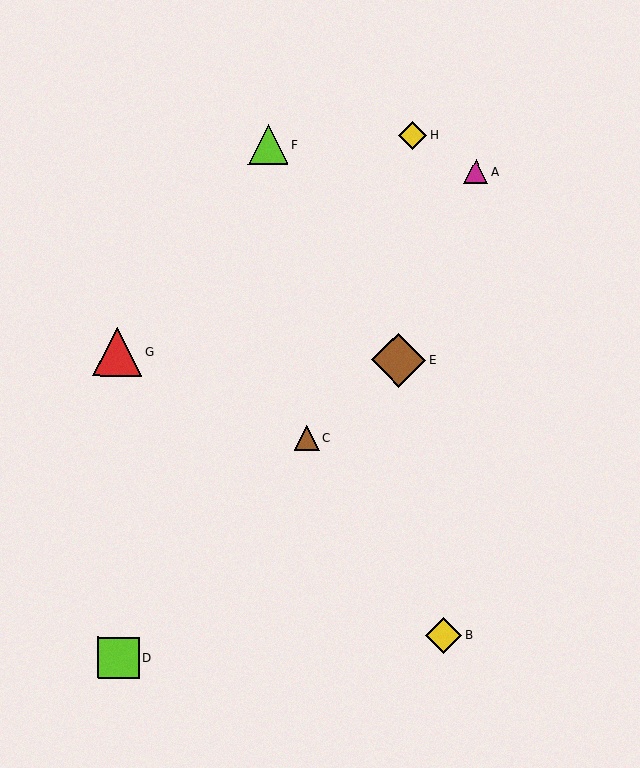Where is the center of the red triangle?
The center of the red triangle is at (117, 351).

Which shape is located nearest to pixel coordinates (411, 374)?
The brown diamond (labeled E) at (399, 360) is nearest to that location.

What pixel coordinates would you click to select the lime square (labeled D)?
Click at (119, 658) to select the lime square D.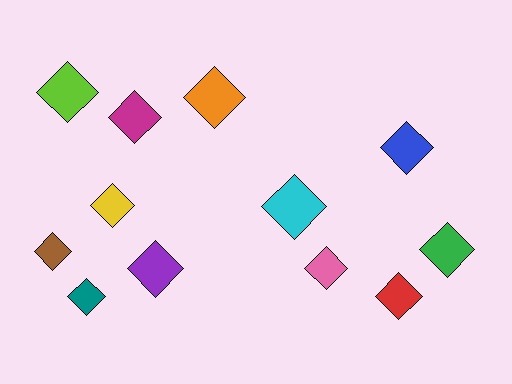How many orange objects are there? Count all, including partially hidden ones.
There is 1 orange object.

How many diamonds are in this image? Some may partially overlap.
There are 12 diamonds.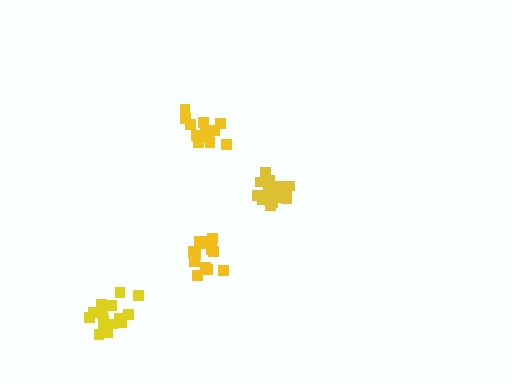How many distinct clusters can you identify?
There are 4 distinct clusters.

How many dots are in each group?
Group 1: 16 dots, Group 2: 16 dots, Group 3: 15 dots, Group 4: 14 dots (61 total).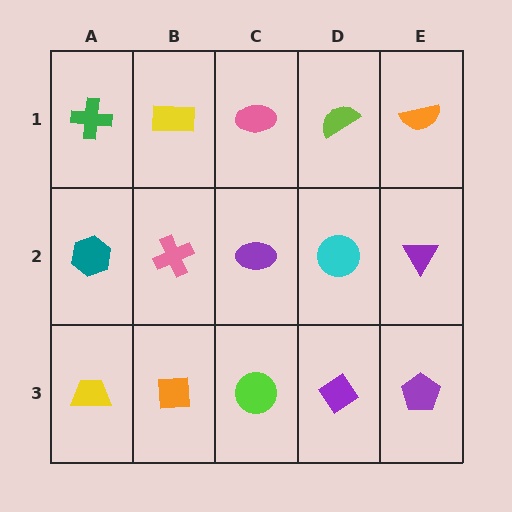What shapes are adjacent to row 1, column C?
A purple ellipse (row 2, column C), a yellow rectangle (row 1, column B), a lime semicircle (row 1, column D).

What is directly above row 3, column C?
A purple ellipse.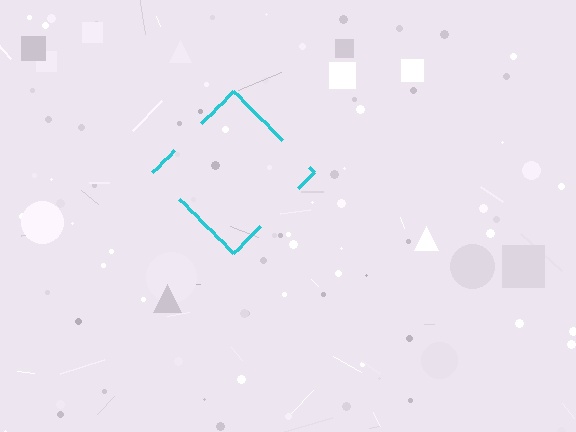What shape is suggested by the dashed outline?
The dashed outline suggests a diamond.